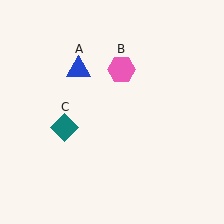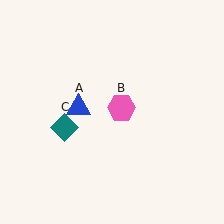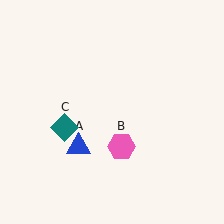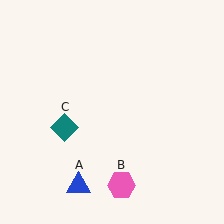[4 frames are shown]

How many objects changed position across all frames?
2 objects changed position: blue triangle (object A), pink hexagon (object B).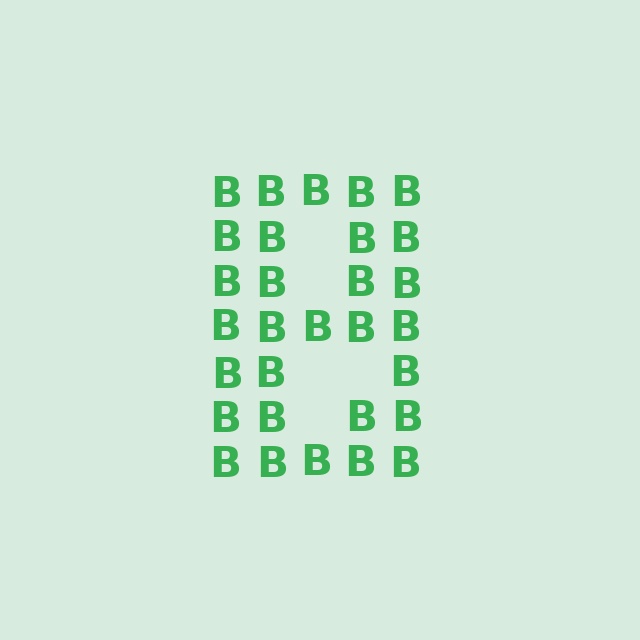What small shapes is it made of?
It is made of small letter B's.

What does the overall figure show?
The overall figure shows the digit 8.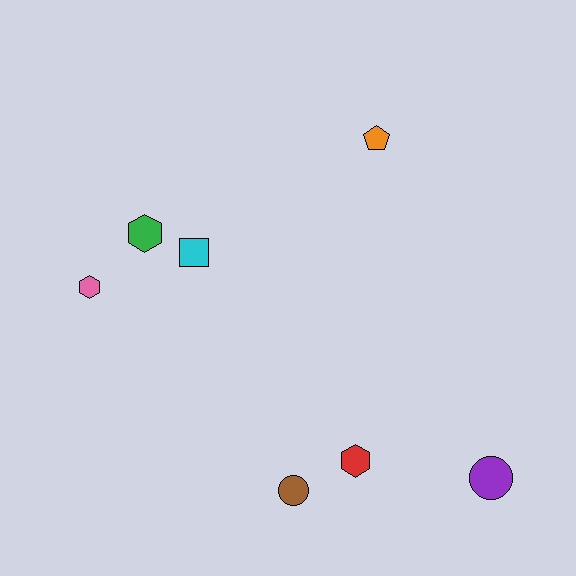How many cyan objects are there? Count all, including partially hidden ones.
There is 1 cyan object.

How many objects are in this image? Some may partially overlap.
There are 7 objects.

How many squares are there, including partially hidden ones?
There is 1 square.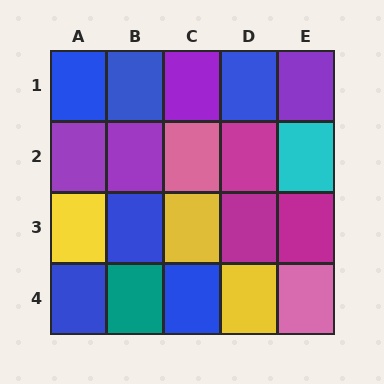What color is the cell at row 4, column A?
Blue.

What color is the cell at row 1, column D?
Blue.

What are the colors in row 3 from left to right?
Yellow, blue, yellow, magenta, magenta.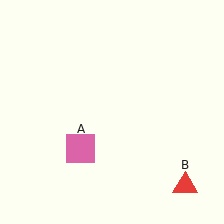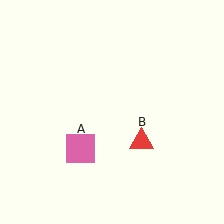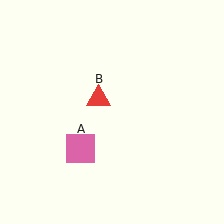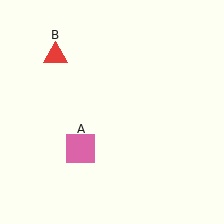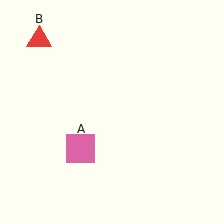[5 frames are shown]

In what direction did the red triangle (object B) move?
The red triangle (object B) moved up and to the left.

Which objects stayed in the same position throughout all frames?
Pink square (object A) remained stationary.